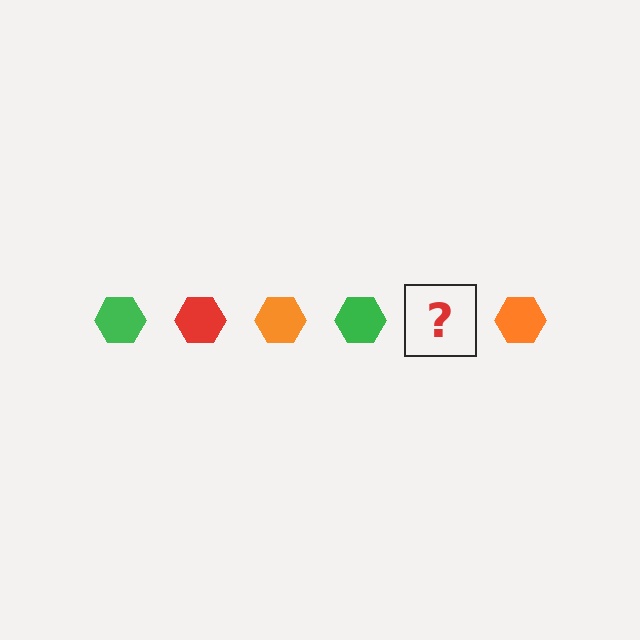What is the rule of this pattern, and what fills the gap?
The rule is that the pattern cycles through green, red, orange hexagons. The gap should be filled with a red hexagon.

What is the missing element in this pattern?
The missing element is a red hexagon.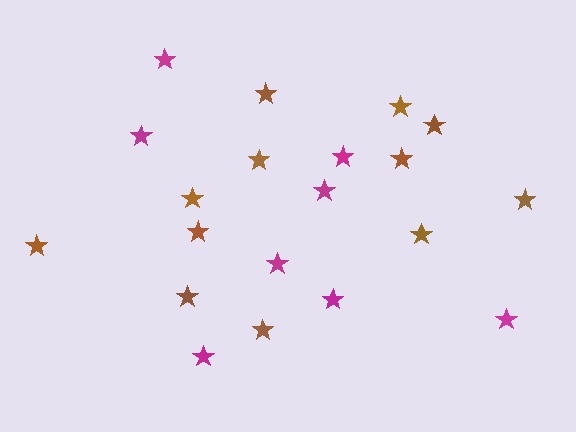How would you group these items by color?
There are 2 groups: one group of brown stars (12) and one group of magenta stars (8).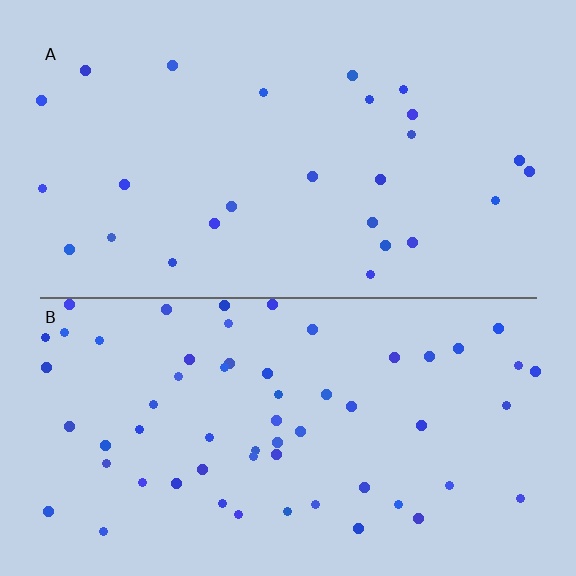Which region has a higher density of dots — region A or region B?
B (the bottom).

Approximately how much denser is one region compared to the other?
Approximately 2.3× — region B over region A.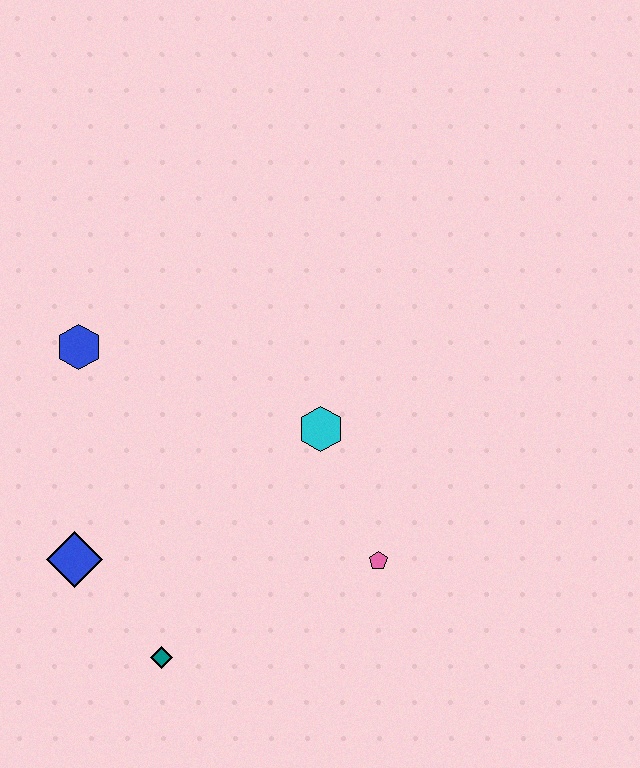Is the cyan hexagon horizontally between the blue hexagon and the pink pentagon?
Yes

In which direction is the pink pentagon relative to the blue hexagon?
The pink pentagon is to the right of the blue hexagon.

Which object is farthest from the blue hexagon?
The pink pentagon is farthest from the blue hexagon.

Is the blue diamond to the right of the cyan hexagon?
No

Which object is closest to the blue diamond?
The teal diamond is closest to the blue diamond.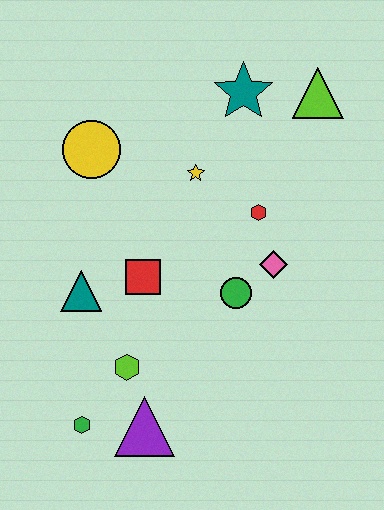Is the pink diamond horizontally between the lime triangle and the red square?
Yes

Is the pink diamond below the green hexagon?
No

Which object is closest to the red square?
The teal triangle is closest to the red square.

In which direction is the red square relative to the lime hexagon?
The red square is above the lime hexagon.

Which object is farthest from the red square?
The lime triangle is farthest from the red square.